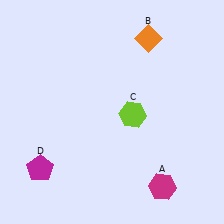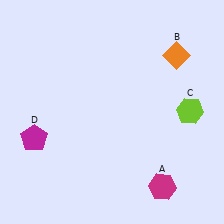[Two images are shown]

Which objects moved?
The objects that moved are: the orange diamond (B), the lime hexagon (C), the magenta pentagon (D).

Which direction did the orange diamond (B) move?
The orange diamond (B) moved right.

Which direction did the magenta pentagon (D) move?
The magenta pentagon (D) moved up.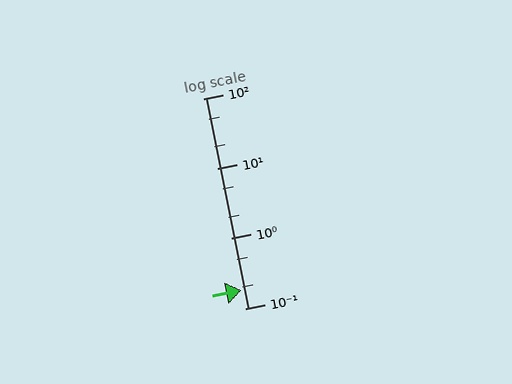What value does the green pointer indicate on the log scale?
The pointer indicates approximately 0.18.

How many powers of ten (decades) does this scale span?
The scale spans 3 decades, from 0.1 to 100.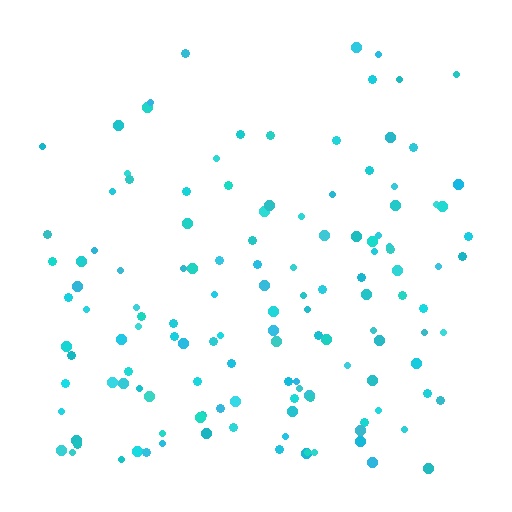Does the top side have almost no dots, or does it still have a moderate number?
Still a moderate number, just noticeably fewer than the bottom.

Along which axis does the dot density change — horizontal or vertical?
Vertical.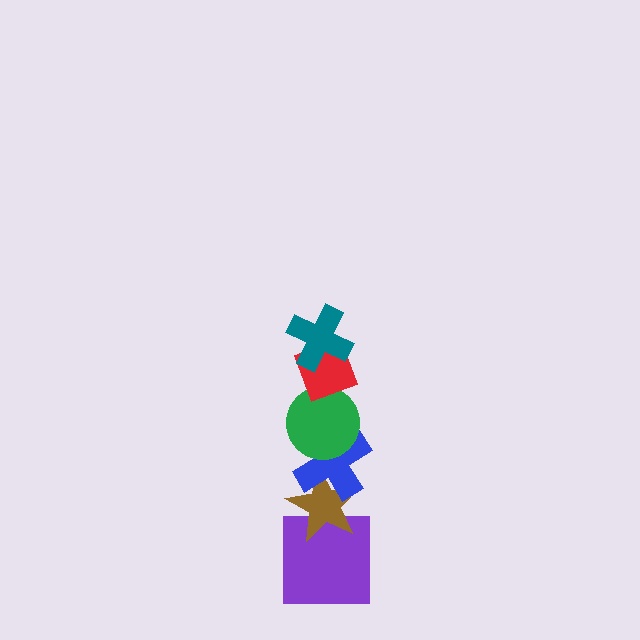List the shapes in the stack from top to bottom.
From top to bottom: the teal cross, the red diamond, the green circle, the blue cross, the brown star, the purple square.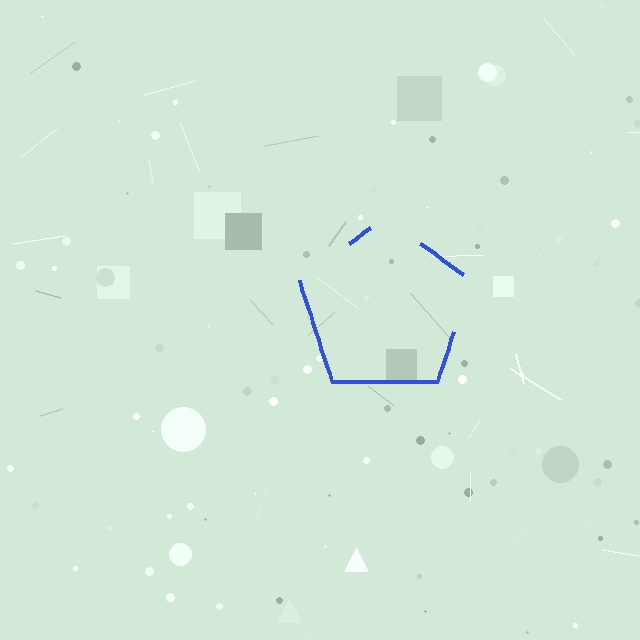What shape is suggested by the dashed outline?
The dashed outline suggests a pentagon.